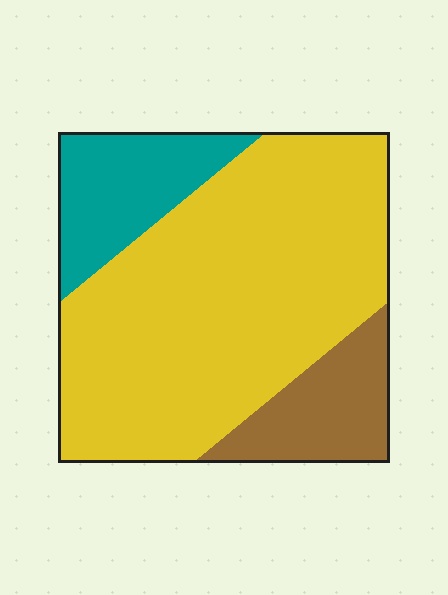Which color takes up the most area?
Yellow, at roughly 70%.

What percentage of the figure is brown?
Brown takes up about one eighth (1/8) of the figure.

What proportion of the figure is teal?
Teal takes up less than a sixth of the figure.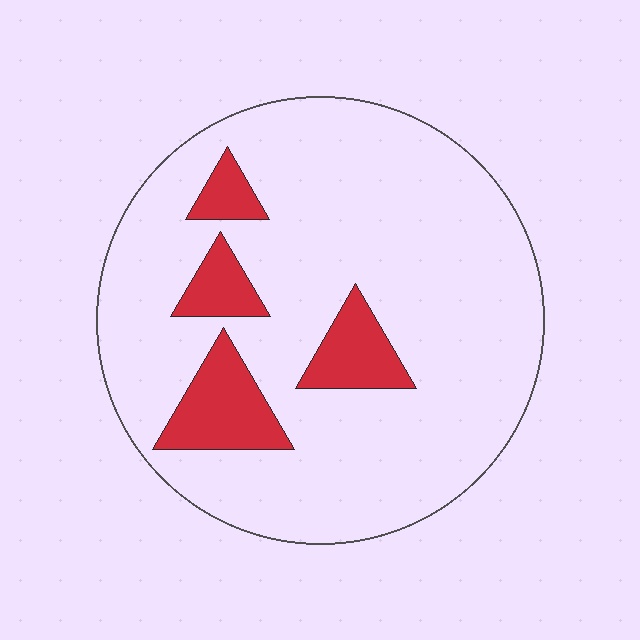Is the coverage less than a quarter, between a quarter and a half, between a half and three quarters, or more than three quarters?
Less than a quarter.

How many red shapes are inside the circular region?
4.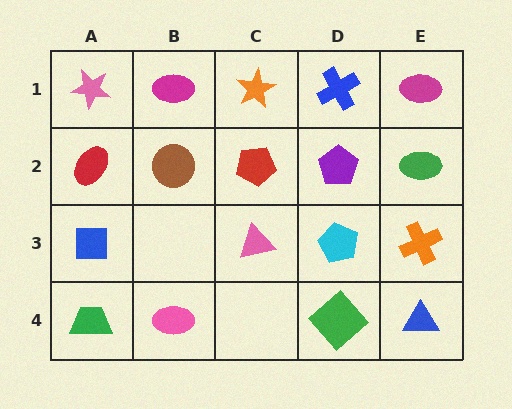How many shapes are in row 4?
4 shapes.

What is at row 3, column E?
An orange cross.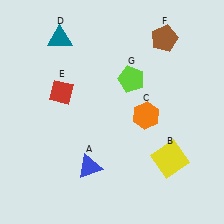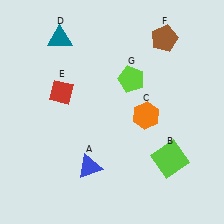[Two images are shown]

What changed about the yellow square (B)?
In Image 1, B is yellow. In Image 2, it changed to lime.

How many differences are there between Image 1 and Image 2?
There is 1 difference between the two images.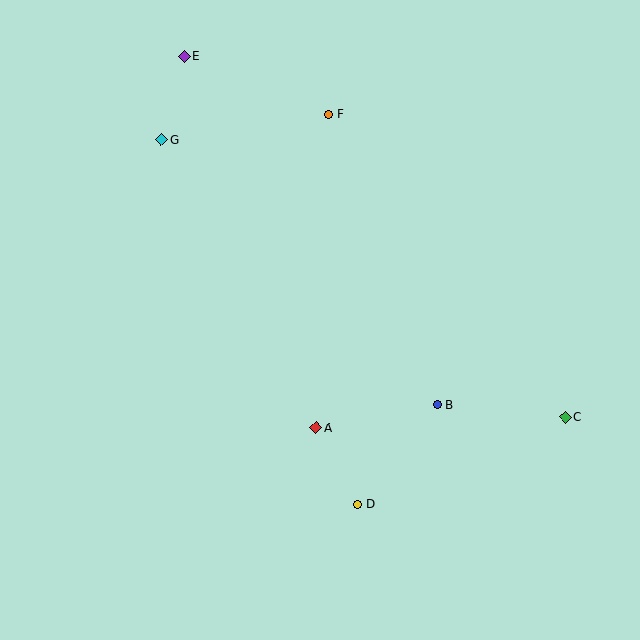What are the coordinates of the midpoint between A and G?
The midpoint between A and G is at (239, 284).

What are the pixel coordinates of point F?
Point F is at (329, 115).